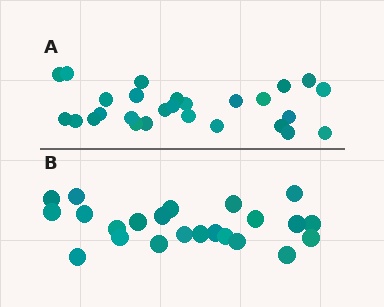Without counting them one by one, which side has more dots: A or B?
Region A (the top region) has more dots.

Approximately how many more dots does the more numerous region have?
Region A has about 4 more dots than region B.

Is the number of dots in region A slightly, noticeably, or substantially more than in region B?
Region A has only slightly more — the two regions are fairly close. The ratio is roughly 1.2 to 1.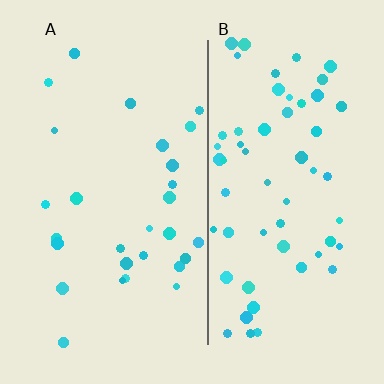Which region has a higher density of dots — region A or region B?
B (the right).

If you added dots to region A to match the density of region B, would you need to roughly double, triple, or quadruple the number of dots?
Approximately double.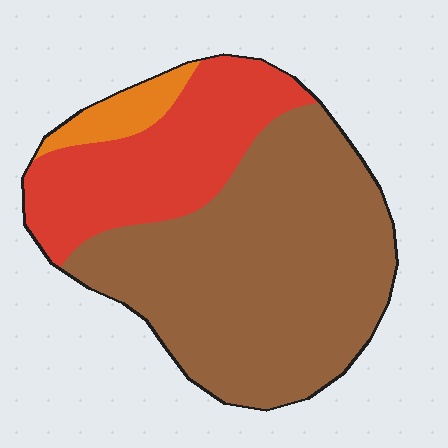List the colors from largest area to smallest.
From largest to smallest: brown, red, orange.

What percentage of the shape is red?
Red takes up about one third (1/3) of the shape.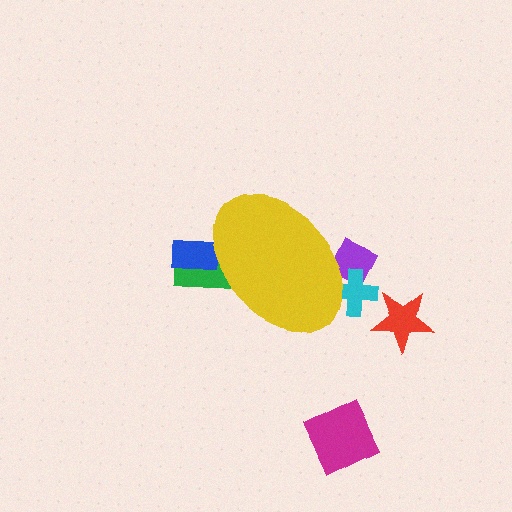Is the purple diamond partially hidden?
Yes, the purple diamond is partially hidden behind the yellow ellipse.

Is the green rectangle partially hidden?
Yes, the green rectangle is partially hidden behind the yellow ellipse.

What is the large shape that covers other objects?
A yellow ellipse.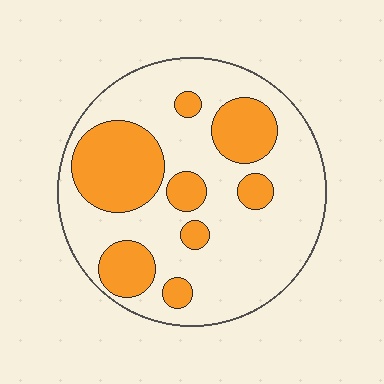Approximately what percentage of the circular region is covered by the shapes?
Approximately 30%.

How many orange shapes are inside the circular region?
8.